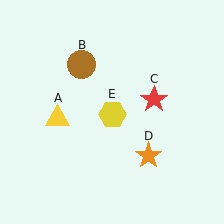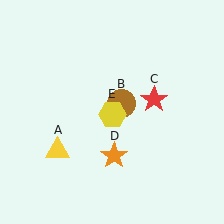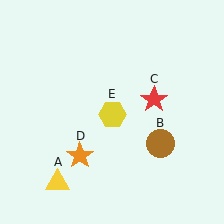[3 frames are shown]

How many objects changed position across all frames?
3 objects changed position: yellow triangle (object A), brown circle (object B), orange star (object D).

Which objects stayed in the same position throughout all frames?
Red star (object C) and yellow hexagon (object E) remained stationary.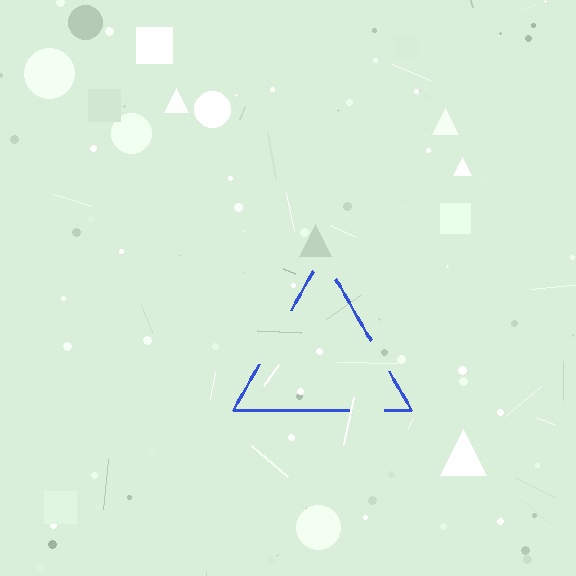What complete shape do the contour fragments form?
The contour fragments form a triangle.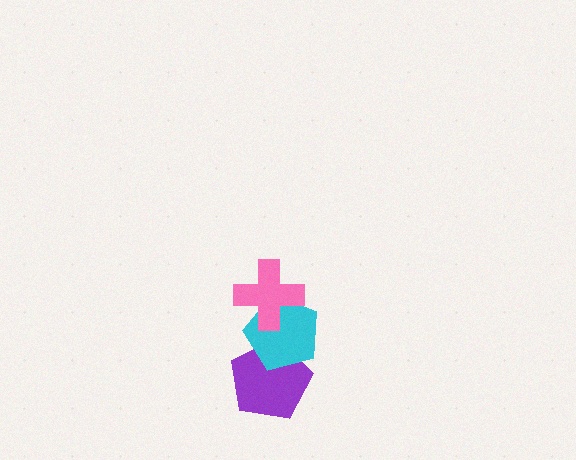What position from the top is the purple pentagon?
The purple pentagon is 3rd from the top.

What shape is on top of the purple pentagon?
The cyan pentagon is on top of the purple pentagon.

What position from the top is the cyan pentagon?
The cyan pentagon is 2nd from the top.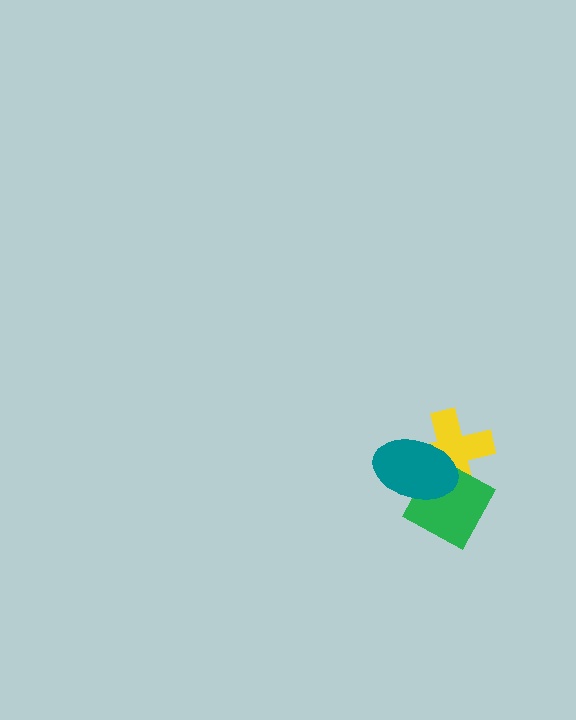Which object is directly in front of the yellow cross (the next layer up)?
The green diamond is directly in front of the yellow cross.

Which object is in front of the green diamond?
The teal ellipse is in front of the green diamond.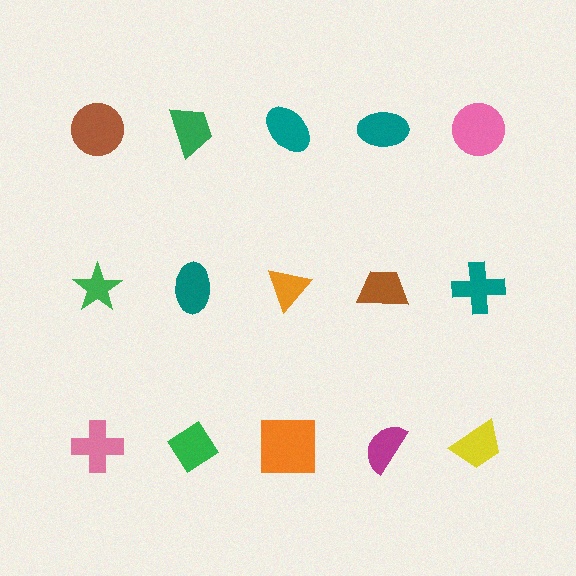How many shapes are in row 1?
5 shapes.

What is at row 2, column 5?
A teal cross.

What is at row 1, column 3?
A teal ellipse.